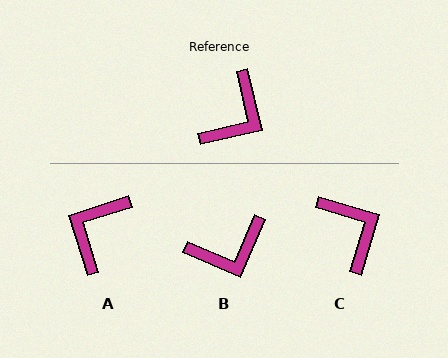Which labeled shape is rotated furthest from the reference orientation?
A, about 175 degrees away.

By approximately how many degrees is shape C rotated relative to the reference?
Approximately 60 degrees counter-clockwise.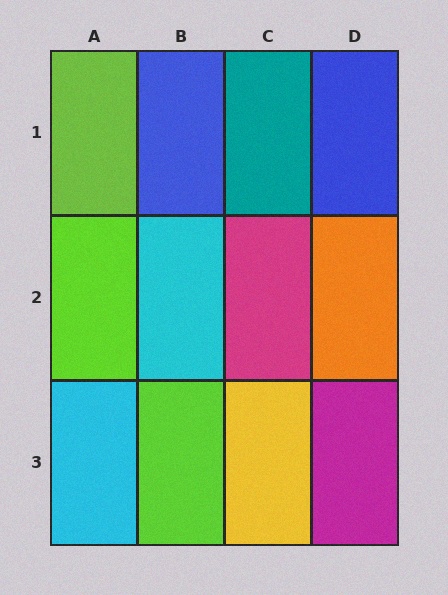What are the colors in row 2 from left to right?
Lime, cyan, magenta, orange.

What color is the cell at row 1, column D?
Blue.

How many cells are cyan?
2 cells are cyan.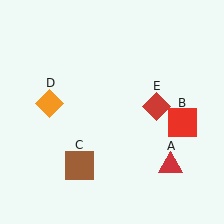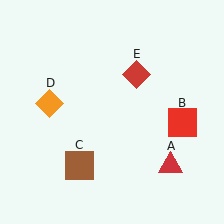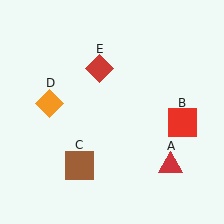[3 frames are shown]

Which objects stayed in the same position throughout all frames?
Red triangle (object A) and red square (object B) and brown square (object C) and orange diamond (object D) remained stationary.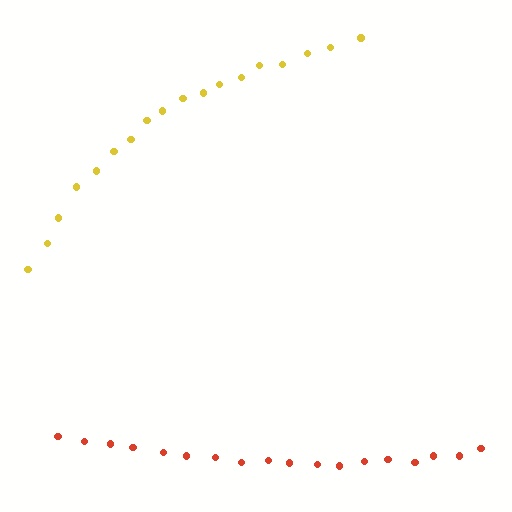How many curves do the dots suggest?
There are 2 distinct paths.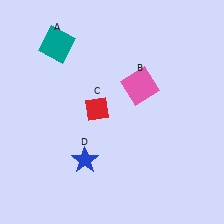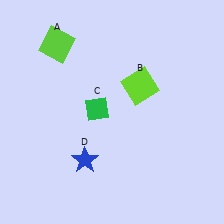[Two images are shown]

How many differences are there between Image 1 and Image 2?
There are 3 differences between the two images.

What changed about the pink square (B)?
In Image 1, B is pink. In Image 2, it changed to lime.